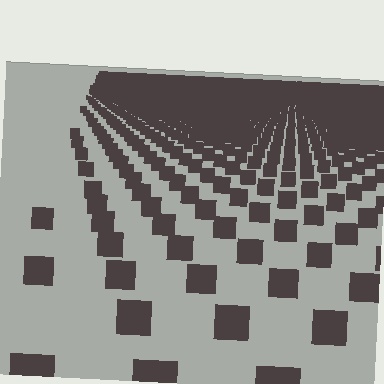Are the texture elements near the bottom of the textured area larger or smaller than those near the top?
Larger. Near the bottom, elements are closer to the viewer and appear at a bigger on-screen size.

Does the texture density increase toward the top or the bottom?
Density increases toward the top.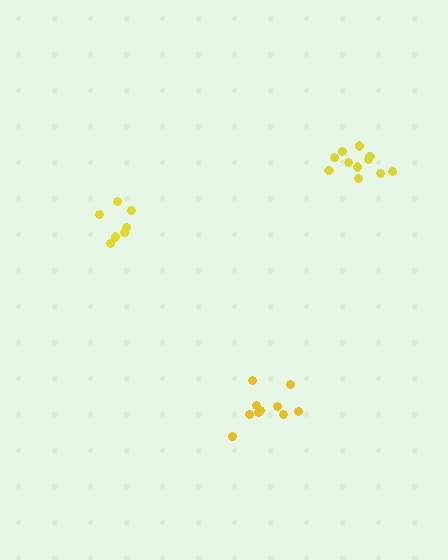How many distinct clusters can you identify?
There are 3 distinct clusters.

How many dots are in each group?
Group 1: 10 dots, Group 2: 7 dots, Group 3: 11 dots (28 total).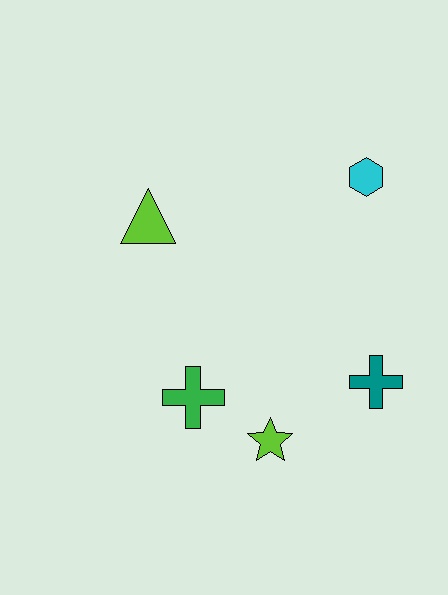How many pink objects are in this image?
There are no pink objects.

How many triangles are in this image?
There is 1 triangle.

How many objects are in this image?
There are 5 objects.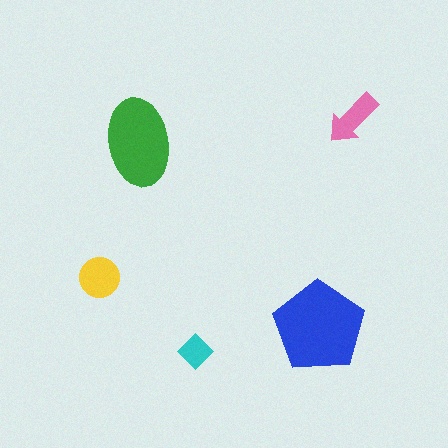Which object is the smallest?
The cyan diamond.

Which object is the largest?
The blue pentagon.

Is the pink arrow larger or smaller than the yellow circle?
Smaller.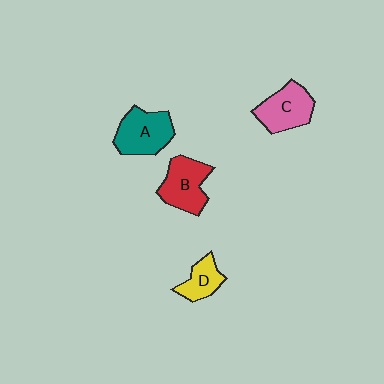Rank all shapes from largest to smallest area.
From largest to smallest: A (teal), B (red), C (pink), D (yellow).